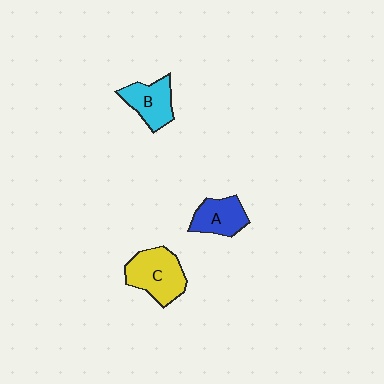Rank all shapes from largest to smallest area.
From largest to smallest: C (yellow), B (cyan), A (blue).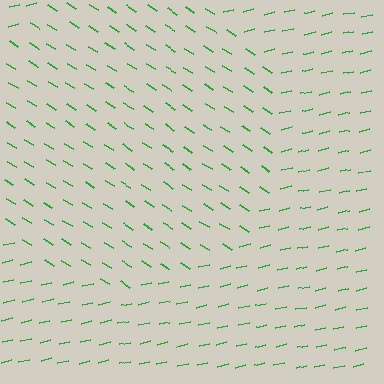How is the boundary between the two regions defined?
The boundary is defined purely by a change in line orientation (approximately 45 degrees difference). All lines are the same color and thickness.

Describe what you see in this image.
The image is filled with small green line segments. A circle region in the image has lines oriented differently from the surrounding lines, creating a visible texture boundary.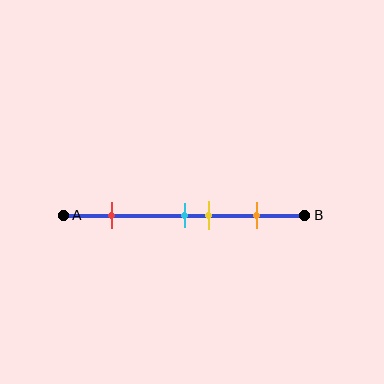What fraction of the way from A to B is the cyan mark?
The cyan mark is approximately 50% (0.5) of the way from A to B.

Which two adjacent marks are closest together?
The cyan and yellow marks are the closest adjacent pair.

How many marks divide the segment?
There are 4 marks dividing the segment.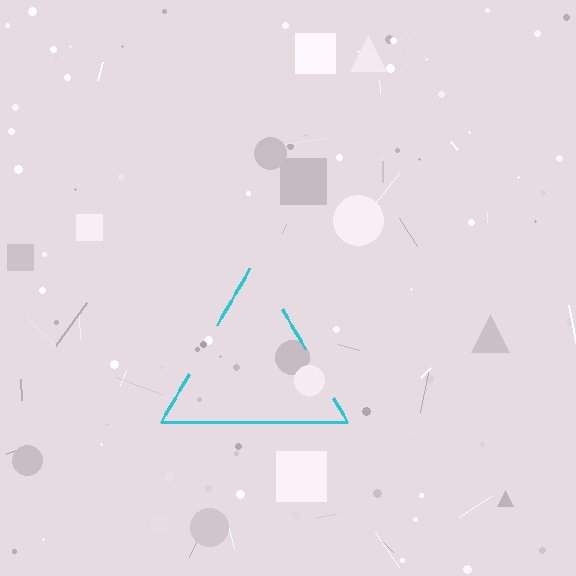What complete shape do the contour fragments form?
The contour fragments form a triangle.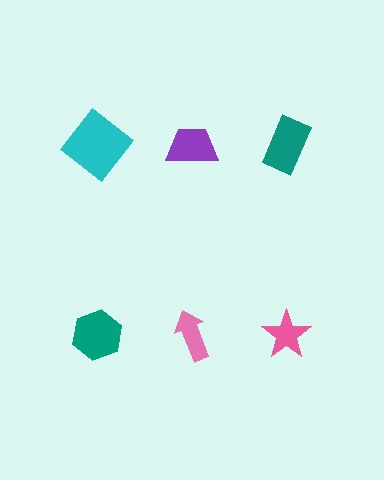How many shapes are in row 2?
3 shapes.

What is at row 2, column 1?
A teal hexagon.